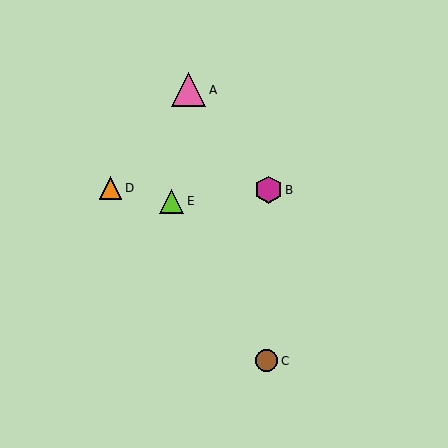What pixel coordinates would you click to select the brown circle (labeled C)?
Click at (267, 361) to select the brown circle C.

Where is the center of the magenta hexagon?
The center of the magenta hexagon is at (269, 190).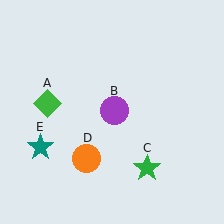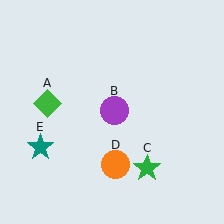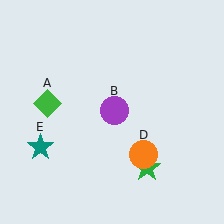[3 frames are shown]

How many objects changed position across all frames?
1 object changed position: orange circle (object D).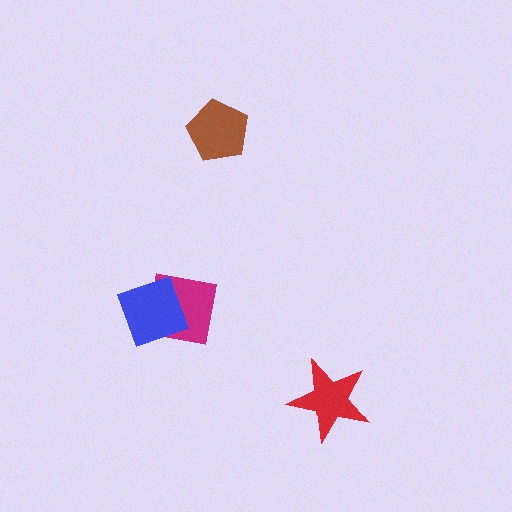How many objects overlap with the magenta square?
1 object overlaps with the magenta square.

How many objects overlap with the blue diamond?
1 object overlaps with the blue diamond.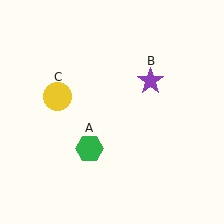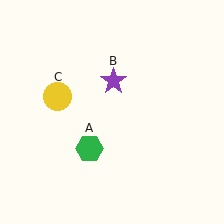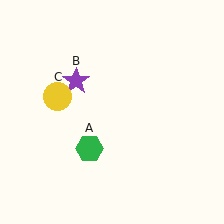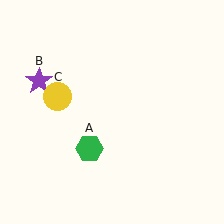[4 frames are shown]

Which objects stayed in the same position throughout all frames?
Green hexagon (object A) and yellow circle (object C) remained stationary.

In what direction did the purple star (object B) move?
The purple star (object B) moved left.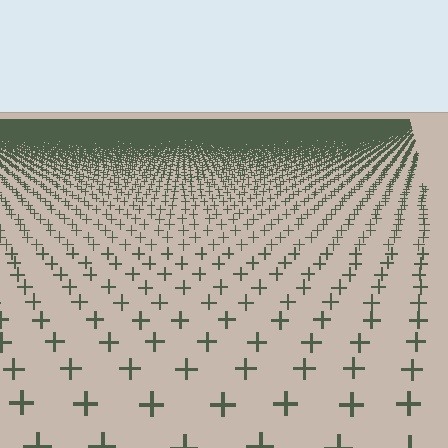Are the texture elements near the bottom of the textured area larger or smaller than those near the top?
Larger. Near the bottom, elements are closer to the viewer and appear at a bigger on-screen size.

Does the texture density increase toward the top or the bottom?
Density increases toward the top.